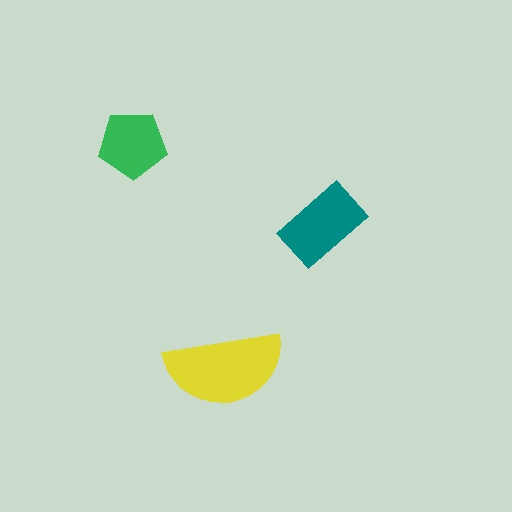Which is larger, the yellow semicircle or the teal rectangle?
The yellow semicircle.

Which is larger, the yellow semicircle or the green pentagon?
The yellow semicircle.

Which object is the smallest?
The green pentagon.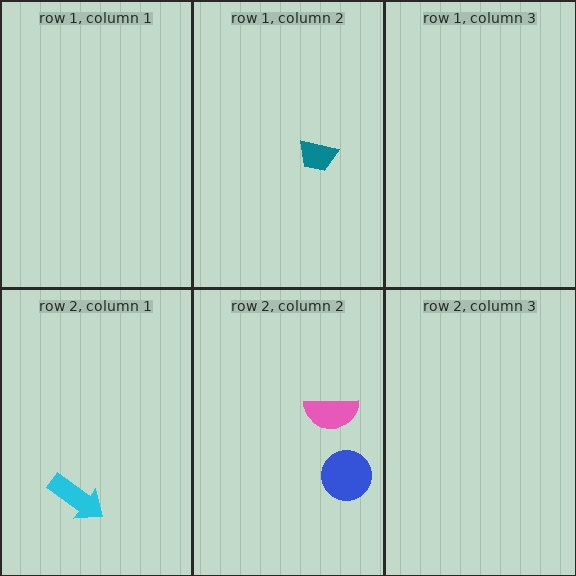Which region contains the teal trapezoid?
The row 1, column 2 region.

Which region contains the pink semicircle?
The row 2, column 2 region.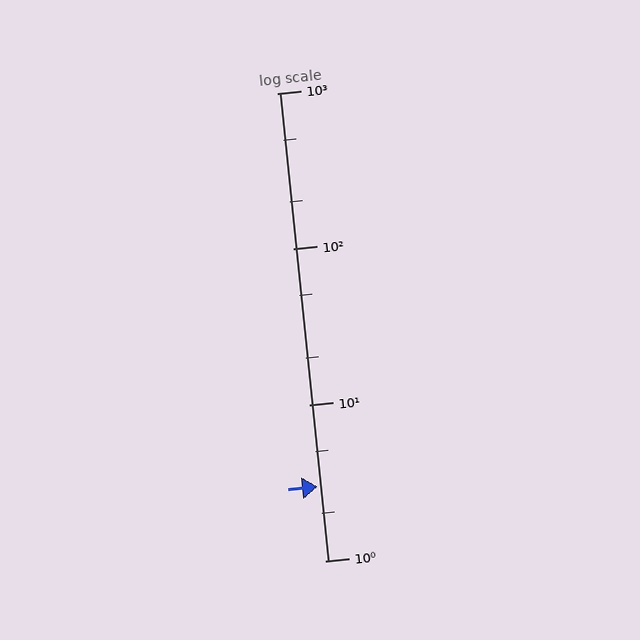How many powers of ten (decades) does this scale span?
The scale spans 3 decades, from 1 to 1000.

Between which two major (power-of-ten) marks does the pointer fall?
The pointer is between 1 and 10.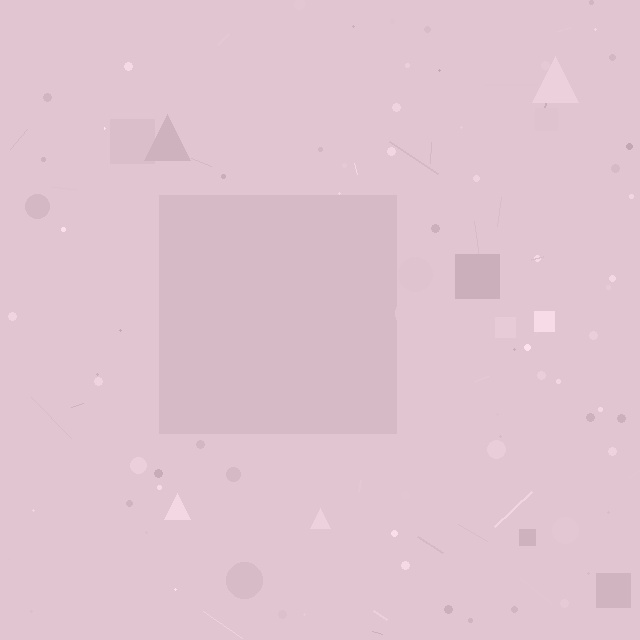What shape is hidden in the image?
A square is hidden in the image.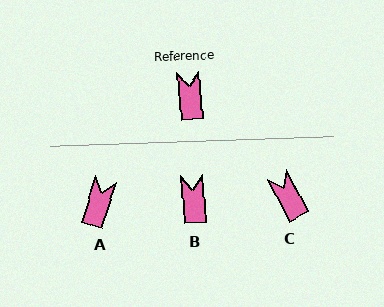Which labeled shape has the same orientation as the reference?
B.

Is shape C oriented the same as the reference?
No, it is off by about 23 degrees.